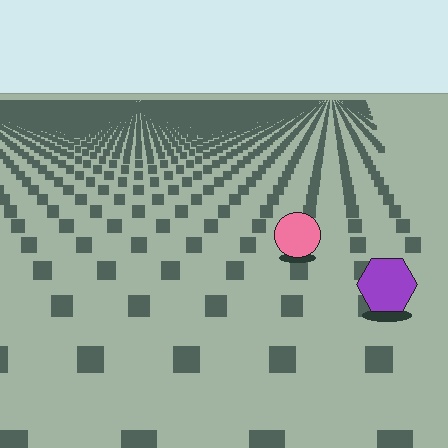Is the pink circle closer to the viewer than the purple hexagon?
No. The purple hexagon is closer — you can tell from the texture gradient: the ground texture is coarser near it.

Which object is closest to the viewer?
The purple hexagon is closest. The texture marks near it are larger and more spread out.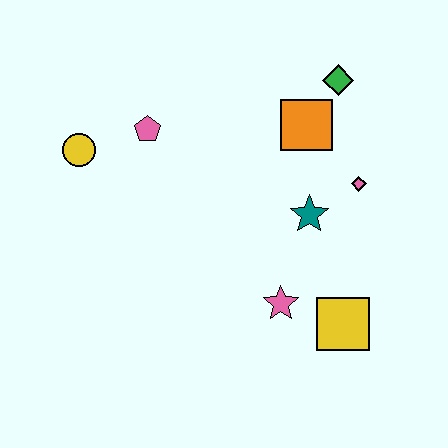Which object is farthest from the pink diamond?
The yellow circle is farthest from the pink diamond.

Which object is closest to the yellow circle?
The pink pentagon is closest to the yellow circle.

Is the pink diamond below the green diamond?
Yes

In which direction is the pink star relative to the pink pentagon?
The pink star is below the pink pentagon.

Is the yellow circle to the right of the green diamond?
No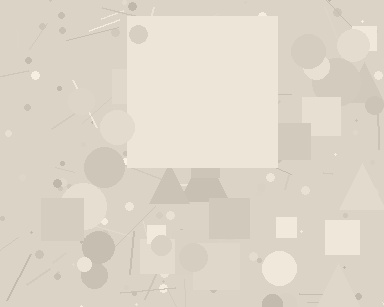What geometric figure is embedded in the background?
A square is embedded in the background.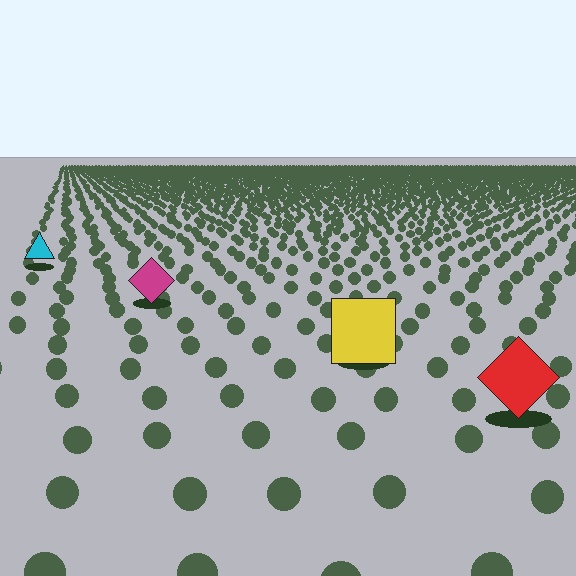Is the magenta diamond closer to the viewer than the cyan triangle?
Yes. The magenta diamond is closer — you can tell from the texture gradient: the ground texture is coarser near it.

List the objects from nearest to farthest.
From nearest to farthest: the red diamond, the yellow square, the magenta diamond, the cyan triangle.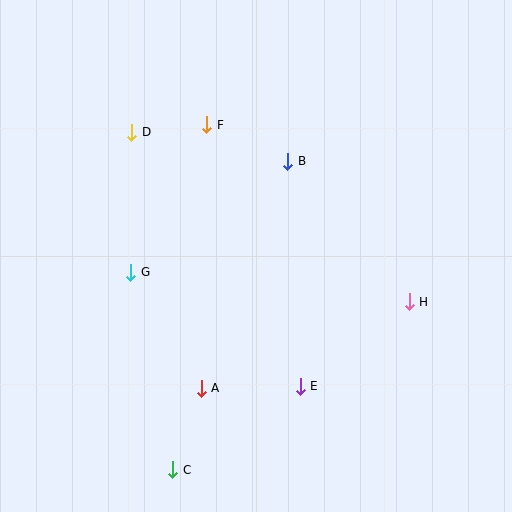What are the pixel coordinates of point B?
Point B is at (288, 161).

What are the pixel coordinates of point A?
Point A is at (201, 388).